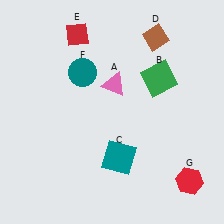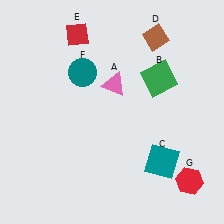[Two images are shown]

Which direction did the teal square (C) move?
The teal square (C) moved right.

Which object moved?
The teal square (C) moved right.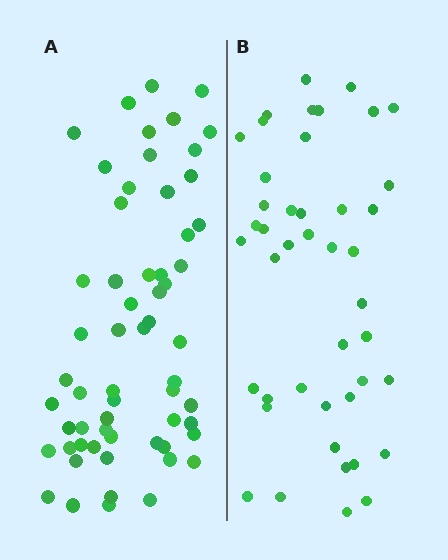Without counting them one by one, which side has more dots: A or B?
Region A (the left region) has more dots.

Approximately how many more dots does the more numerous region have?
Region A has approximately 15 more dots than region B.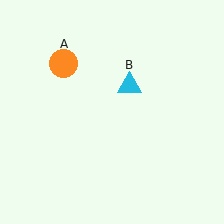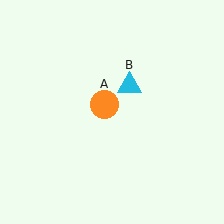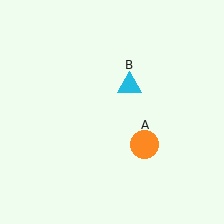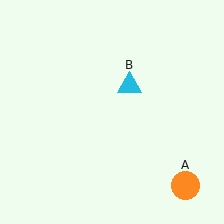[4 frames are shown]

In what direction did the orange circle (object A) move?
The orange circle (object A) moved down and to the right.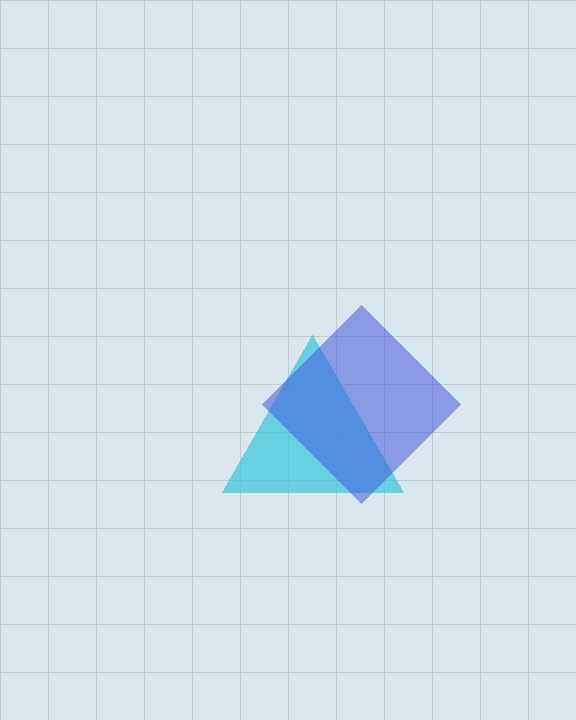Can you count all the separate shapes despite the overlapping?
Yes, there are 2 separate shapes.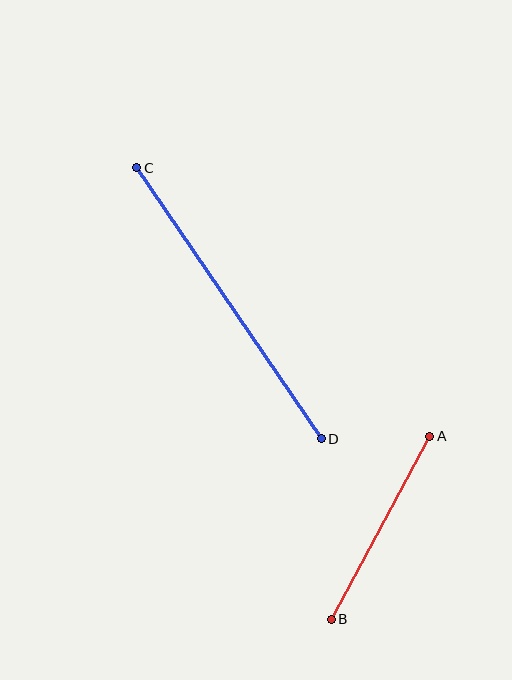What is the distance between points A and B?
The distance is approximately 208 pixels.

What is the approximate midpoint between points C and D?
The midpoint is at approximately (229, 303) pixels.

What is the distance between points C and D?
The distance is approximately 327 pixels.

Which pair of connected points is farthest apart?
Points C and D are farthest apart.